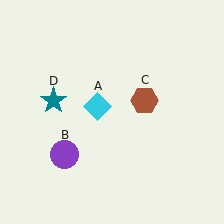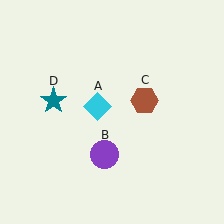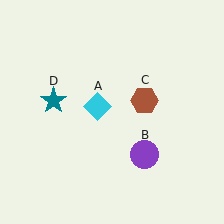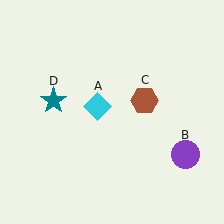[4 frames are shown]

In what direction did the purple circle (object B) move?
The purple circle (object B) moved right.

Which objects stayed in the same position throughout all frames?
Cyan diamond (object A) and brown hexagon (object C) and teal star (object D) remained stationary.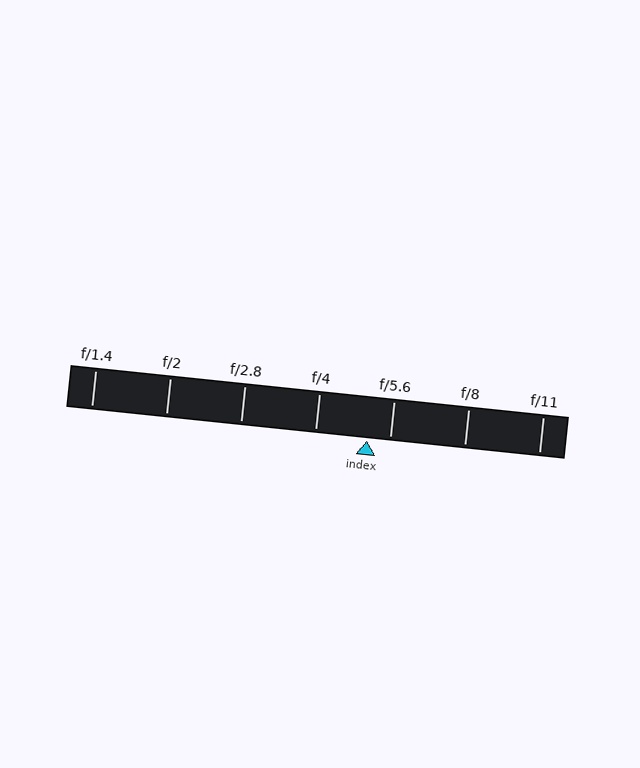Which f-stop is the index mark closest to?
The index mark is closest to f/5.6.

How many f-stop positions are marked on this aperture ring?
There are 7 f-stop positions marked.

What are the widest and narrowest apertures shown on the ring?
The widest aperture shown is f/1.4 and the narrowest is f/11.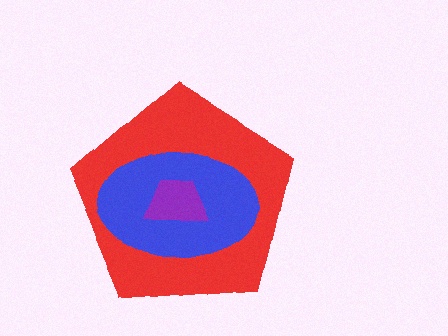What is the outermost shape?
The red pentagon.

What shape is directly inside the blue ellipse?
The purple trapezoid.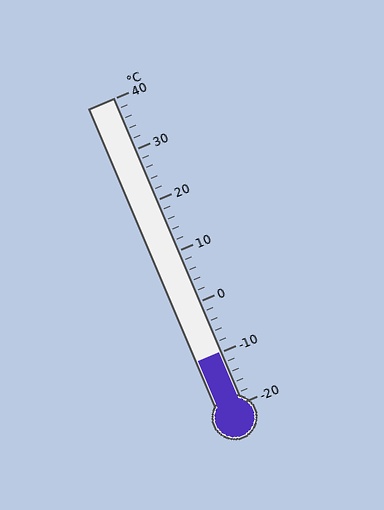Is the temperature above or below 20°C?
The temperature is below 20°C.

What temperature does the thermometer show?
The thermometer shows approximately -10°C.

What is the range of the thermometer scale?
The thermometer scale ranges from -20°C to 40°C.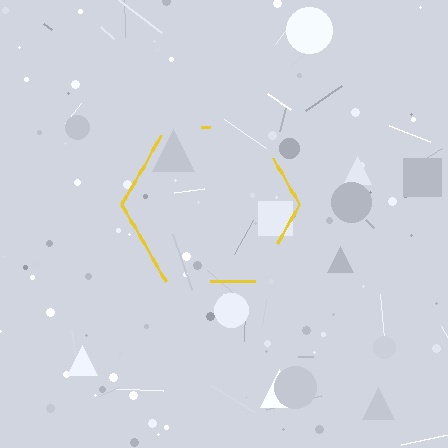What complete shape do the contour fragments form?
The contour fragments form a hexagon.